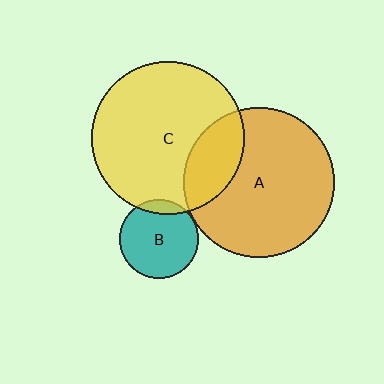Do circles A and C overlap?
Yes.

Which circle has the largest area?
Circle C (yellow).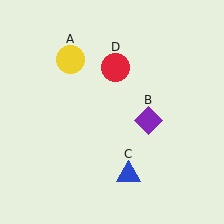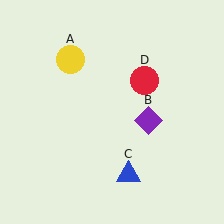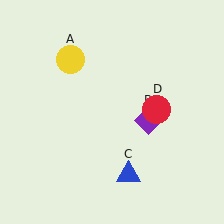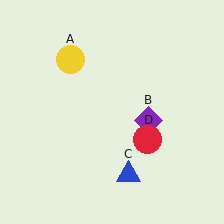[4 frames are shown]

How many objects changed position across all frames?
1 object changed position: red circle (object D).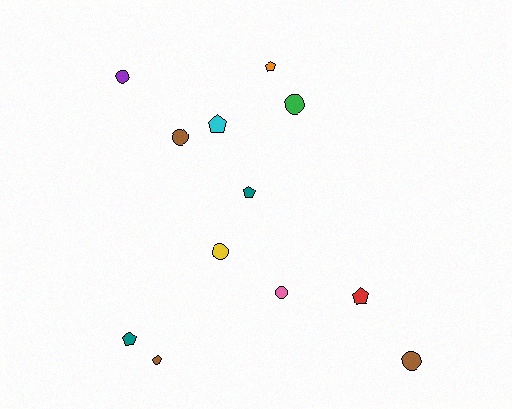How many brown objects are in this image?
There are 3 brown objects.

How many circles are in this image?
There are 6 circles.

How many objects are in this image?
There are 12 objects.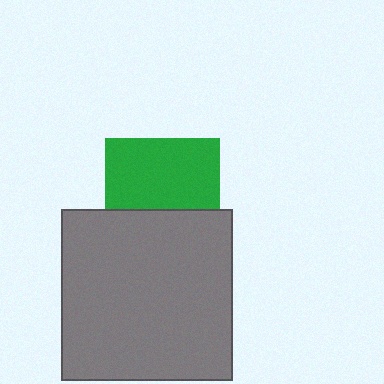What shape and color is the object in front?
The object in front is a gray square.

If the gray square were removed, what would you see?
You would see the complete green square.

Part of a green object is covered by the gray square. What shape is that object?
It is a square.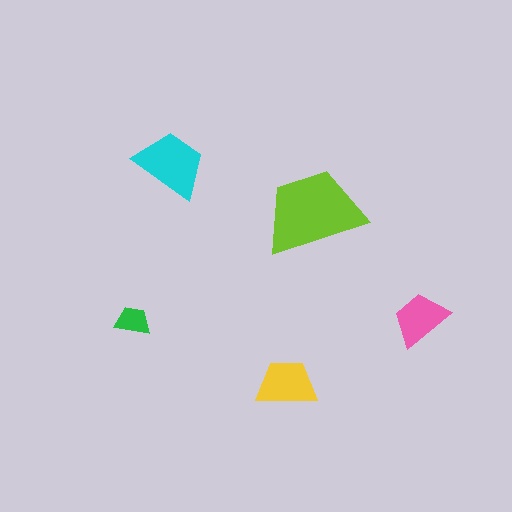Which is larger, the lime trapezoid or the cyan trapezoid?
The lime one.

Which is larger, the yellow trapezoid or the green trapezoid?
The yellow one.